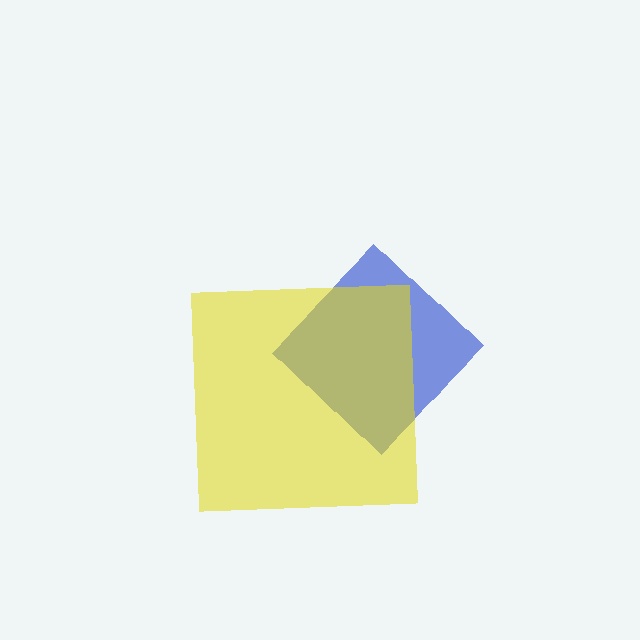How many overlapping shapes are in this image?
There are 2 overlapping shapes in the image.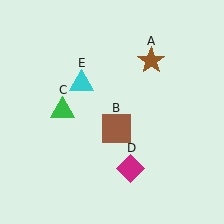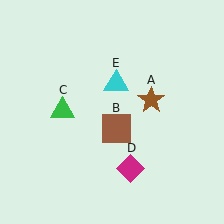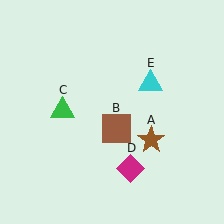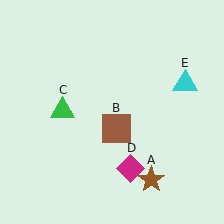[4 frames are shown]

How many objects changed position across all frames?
2 objects changed position: brown star (object A), cyan triangle (object E).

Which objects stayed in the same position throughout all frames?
Brown square (object B) and green triangle (object C) and magenta diamond (object D) remained stationary.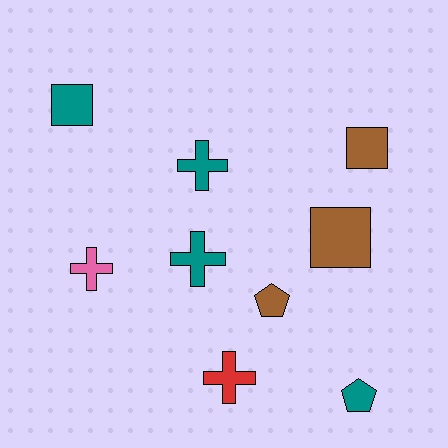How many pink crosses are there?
There is 1 pink cross.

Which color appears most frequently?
Teal, with 4 objects.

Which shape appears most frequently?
Cross, with 4 objects.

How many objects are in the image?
There are 9 objects.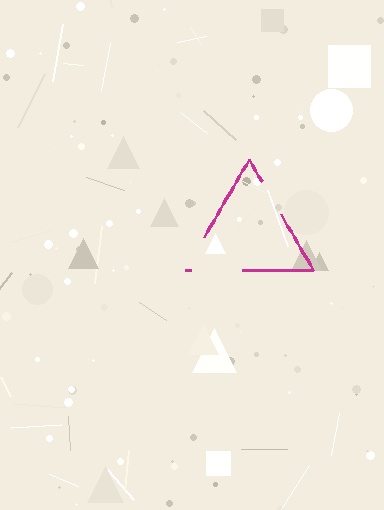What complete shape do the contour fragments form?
The contour fragments form a triangle.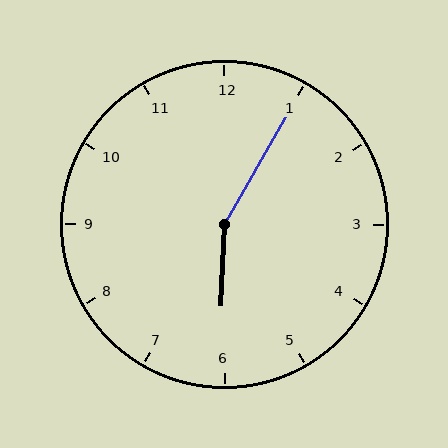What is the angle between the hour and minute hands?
Approximately 152 degrees.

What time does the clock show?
6:05.